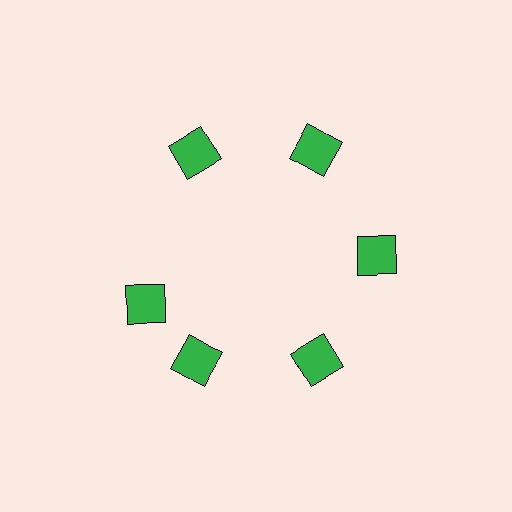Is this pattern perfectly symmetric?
No. The 6 green squares are arranged in a ring, but one element near the 9 o'clock position is rotated out of alignment along the ring, breaking the 6-fold rotational symmetry.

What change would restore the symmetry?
The symmetry would be restored by rotating it back into even spacing with its neighbors so that all 6 squares sit at equal angles and equal distance from the center.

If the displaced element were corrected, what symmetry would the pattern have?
It would have 6-fold rotational symmetry — the pattern would map onto itself every 60 degrees.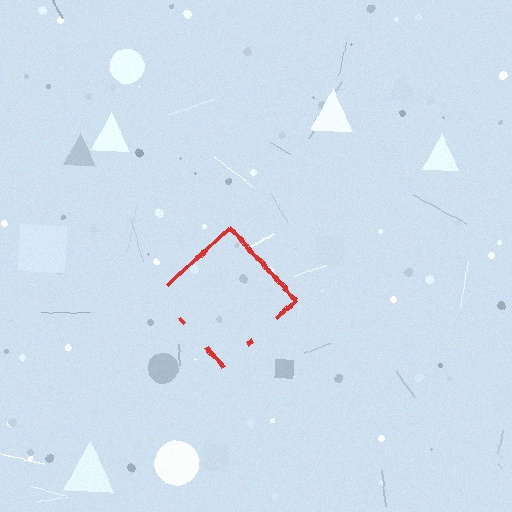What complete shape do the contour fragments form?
The contour fragments form a diamond.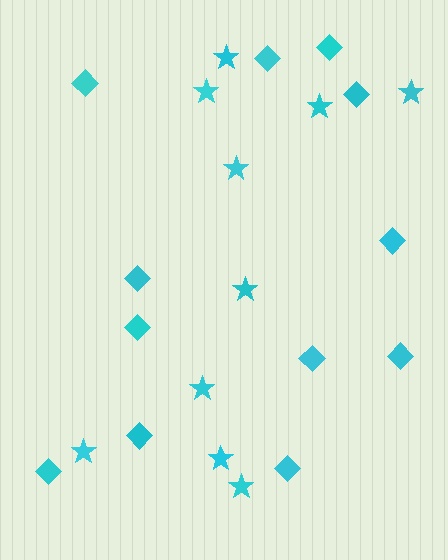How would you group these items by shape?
There are 2 groups: one group of stars (10) and one group of diamonds (12).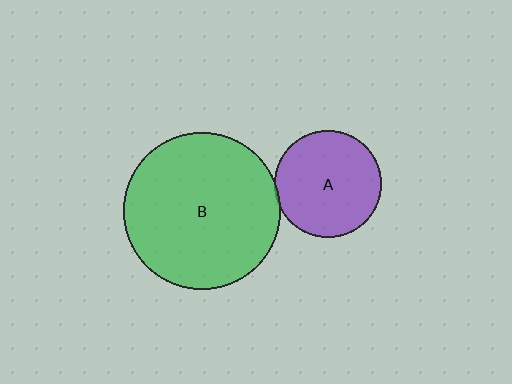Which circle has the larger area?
Circle B (green).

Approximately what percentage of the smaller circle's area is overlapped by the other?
Approximately 5%.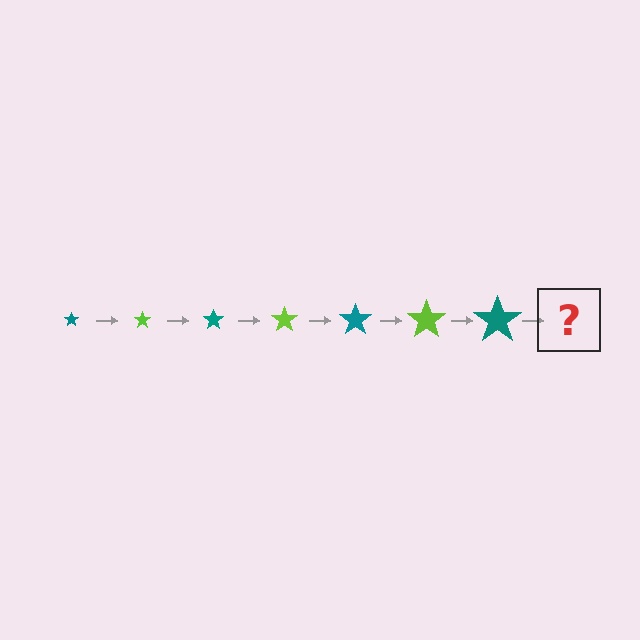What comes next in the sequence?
The next element should be a lime star, larger than the previous one.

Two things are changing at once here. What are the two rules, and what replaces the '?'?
The two rules are that the star grows larger each step and the color cycles through teal and lime. The '?' should be a lime star, larger than the previous one.